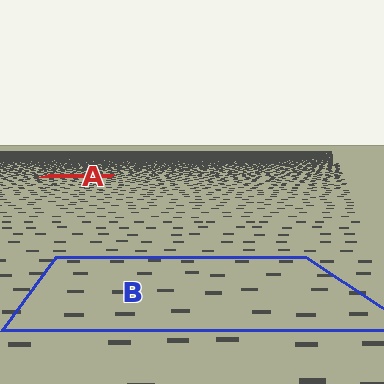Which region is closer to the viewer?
Region B is closer. The texture elements there are larger and more spread out.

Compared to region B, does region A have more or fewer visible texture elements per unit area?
Region A has more texture elements per unit area — they are packed more densely because it is farther away.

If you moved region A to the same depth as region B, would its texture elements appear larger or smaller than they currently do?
They would appear larger. At a closer depth, the same texture elements are projected at a bigger on-screen size.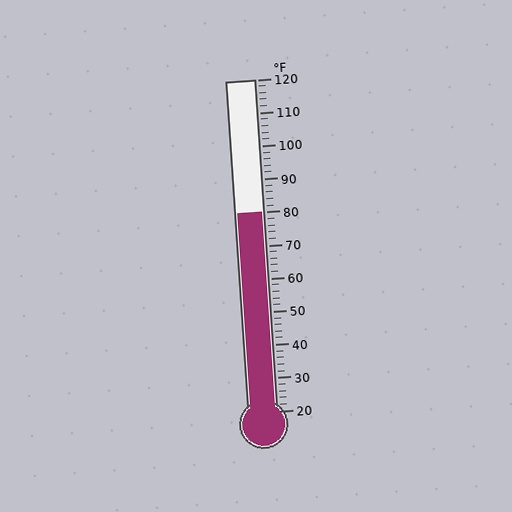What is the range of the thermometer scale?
The thermometer scale ranges from 20°F to 120°F.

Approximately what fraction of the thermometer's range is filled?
The thermometer is filled to approximately 60% of its range.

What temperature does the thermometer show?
The thermometer shows approximately 80°F.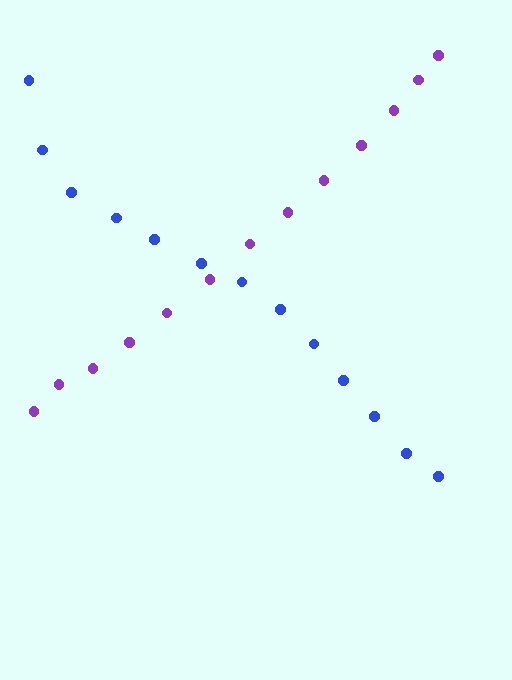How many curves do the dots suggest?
There are 2 distinct paths.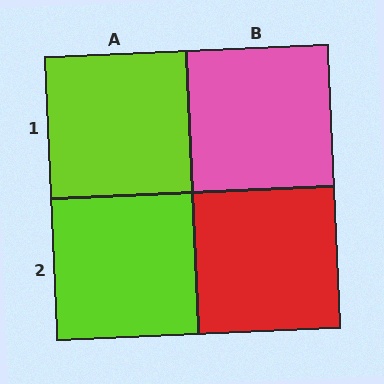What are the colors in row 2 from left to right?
Lime, red.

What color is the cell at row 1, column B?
Pink.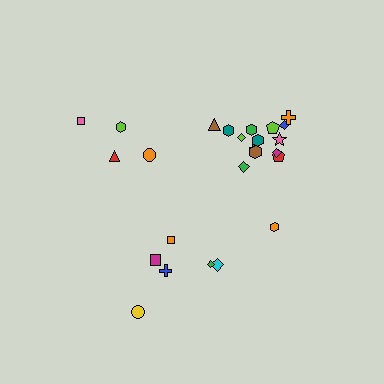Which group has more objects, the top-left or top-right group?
The top-right group.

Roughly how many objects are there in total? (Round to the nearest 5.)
Roughly 25 objects in total.